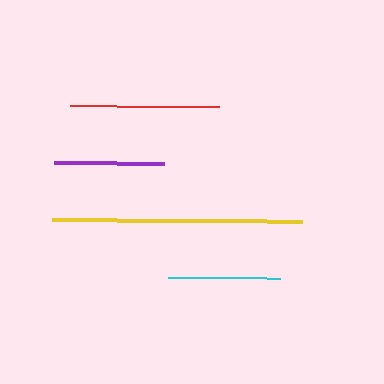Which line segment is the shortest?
The purple line is the shortest at approximately 110 pixels.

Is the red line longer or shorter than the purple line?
The red line is longer than the purple line.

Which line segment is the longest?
The yellow line is the longest at approximately 250 pixels.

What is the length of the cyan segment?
The cyan segment is approximately 113 pixels long.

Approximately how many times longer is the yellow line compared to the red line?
The yellow line is approximately 1.7 times the length of the red line.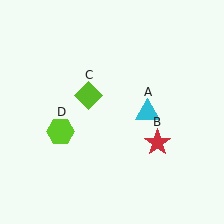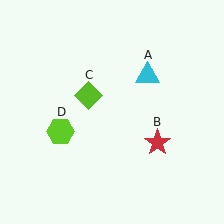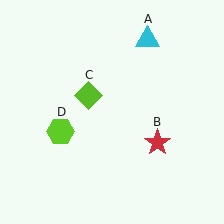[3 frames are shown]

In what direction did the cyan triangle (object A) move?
The cyan triangle (object A) moved up.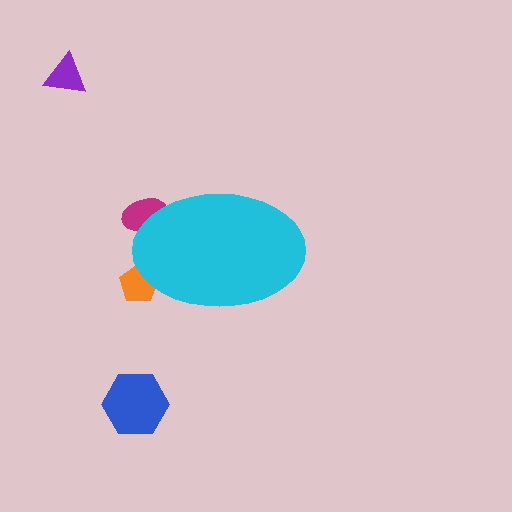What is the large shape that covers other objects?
A cyan ellipse.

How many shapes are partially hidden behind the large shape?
2 shapes are partially hidden.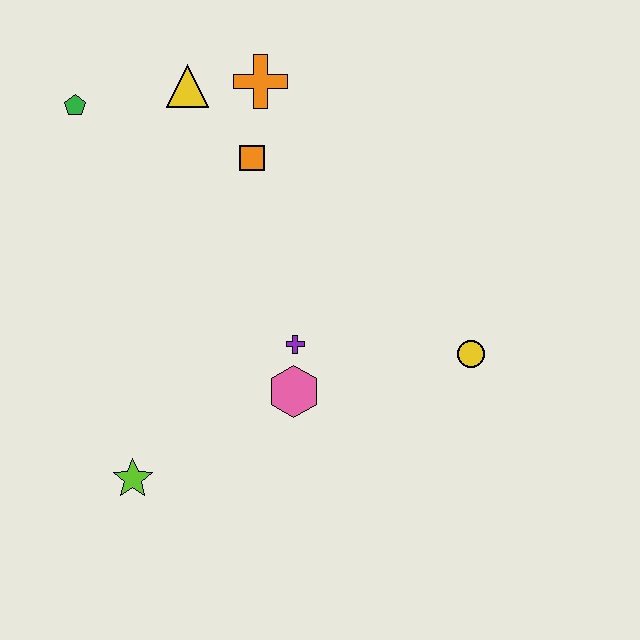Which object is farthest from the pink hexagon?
The green pentagon is farthest from the pink hexagon.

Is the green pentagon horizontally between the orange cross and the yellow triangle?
No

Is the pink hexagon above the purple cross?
No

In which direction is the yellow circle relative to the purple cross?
The yellow circle is to the right of the purple cross.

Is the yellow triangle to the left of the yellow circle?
Yes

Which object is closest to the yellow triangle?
The orange cross is closest to the yellow triangle.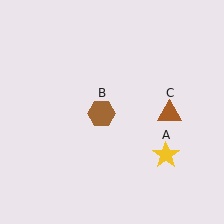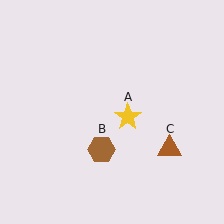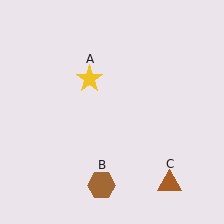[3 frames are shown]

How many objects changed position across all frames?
3 objects changed position: yellow star (object A), brown hexagon (object B), brown triangle (object C).